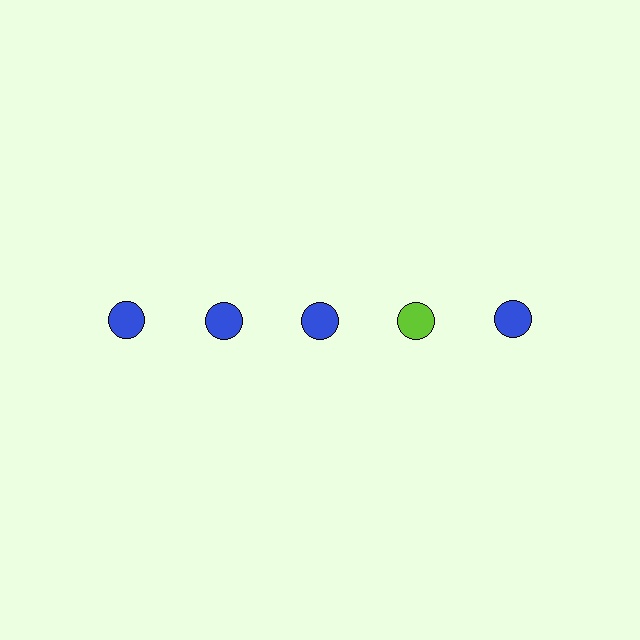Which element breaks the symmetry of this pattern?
The lime circle in the top row, second from right column breaks the symmetry. All other shapes are blue circles.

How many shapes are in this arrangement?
There are 5 shapes arranged in a grid pattern.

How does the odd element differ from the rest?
It has a different color: lime instead of blue.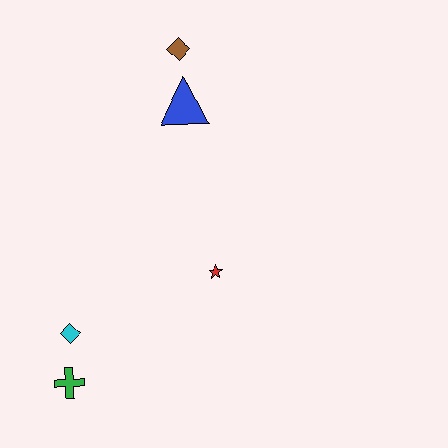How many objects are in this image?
There are 5 objects.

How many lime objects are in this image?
There are no lime objects.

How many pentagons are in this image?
There are no pentagons.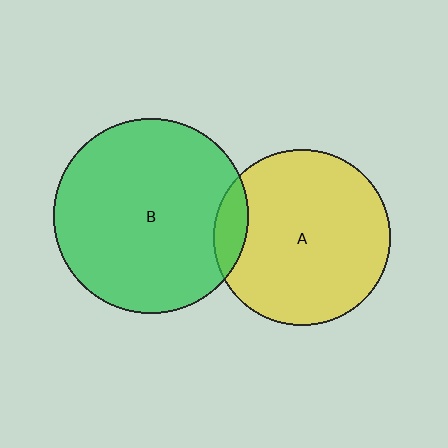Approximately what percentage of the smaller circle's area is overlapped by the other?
Approximately 10%.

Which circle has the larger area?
Circle B (green).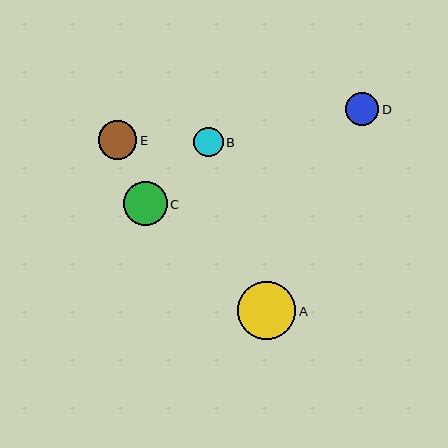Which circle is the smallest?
Circle B is the smallest with a size of approximately 29 pixels.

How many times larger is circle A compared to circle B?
Circle A is approximately 2.0 times the size of circle B.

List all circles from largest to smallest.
From largest to smallest: A, C, E, D, B.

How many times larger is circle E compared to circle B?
Circle E is approximately 1.3 times the size of circle B.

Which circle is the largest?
Circle A is the largest with a size of approximately 58 pixels.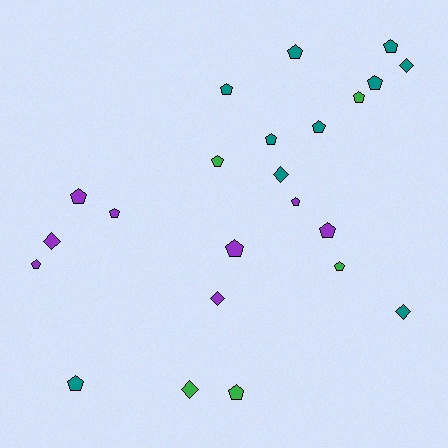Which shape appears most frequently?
Pentagon, with 17 objects.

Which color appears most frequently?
Teal, with 10 objects.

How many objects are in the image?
There are 23 objects.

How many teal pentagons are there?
There are 7 teal pentagons.